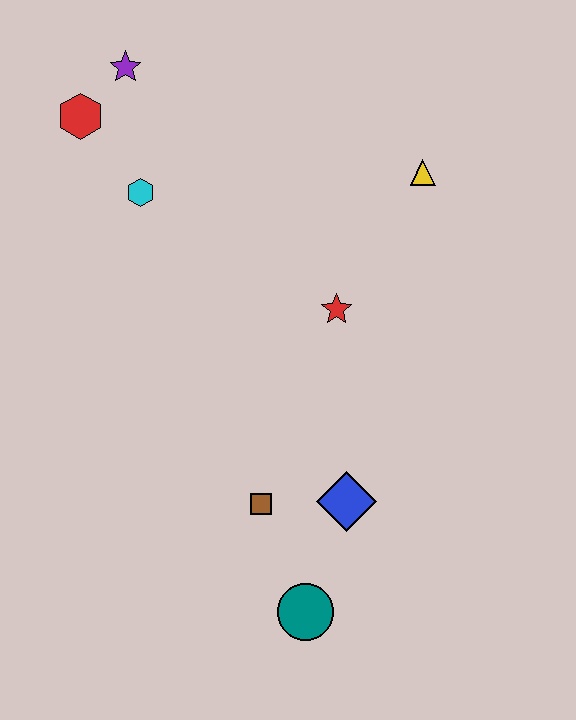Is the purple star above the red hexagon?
Yes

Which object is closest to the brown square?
The blue diamond is closest to the brown square.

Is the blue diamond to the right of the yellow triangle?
No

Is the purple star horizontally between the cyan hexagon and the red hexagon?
Yes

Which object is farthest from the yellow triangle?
The teal circle is farthest from the yellow triangle.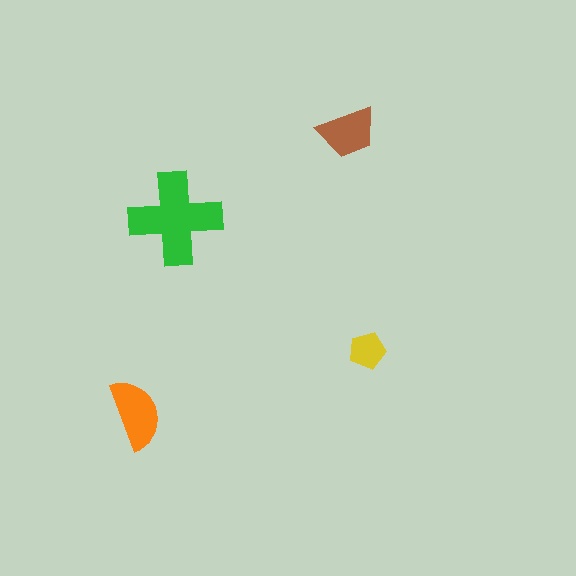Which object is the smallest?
The yellow pentagon.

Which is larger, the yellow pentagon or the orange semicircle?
The orange semicircle.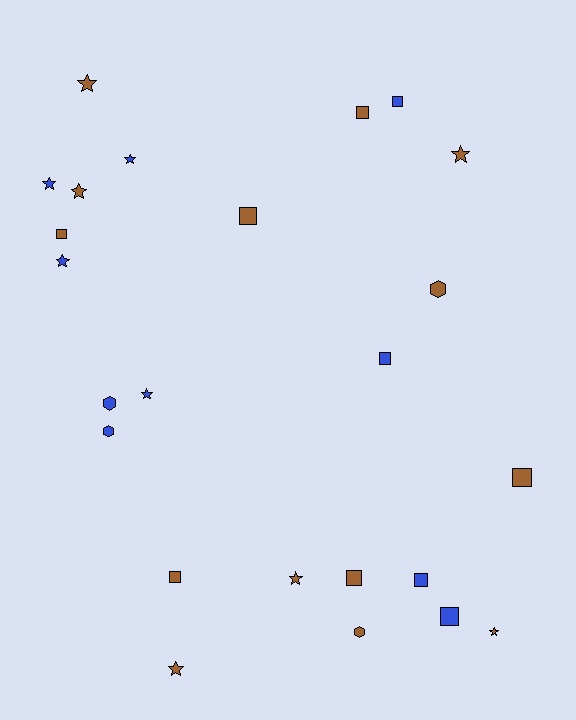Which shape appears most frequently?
Star, with 10 objects.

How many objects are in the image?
There are 24 objects.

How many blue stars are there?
There are 4 blue stars.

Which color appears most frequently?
Brown, with 14 objects.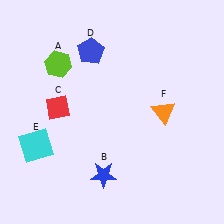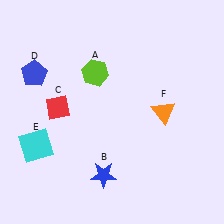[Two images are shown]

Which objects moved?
The objects that moved are: the lime hexagon (A), the blue pentagon (D).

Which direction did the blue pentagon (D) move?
The blue pentagon (D) moved left.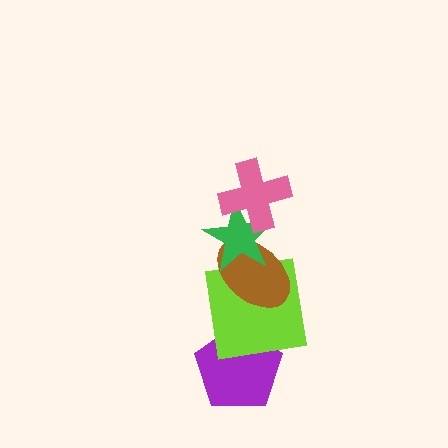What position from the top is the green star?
The green star is 2nd from the top.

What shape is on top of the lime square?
The brown ellipse is on top of the lime square.